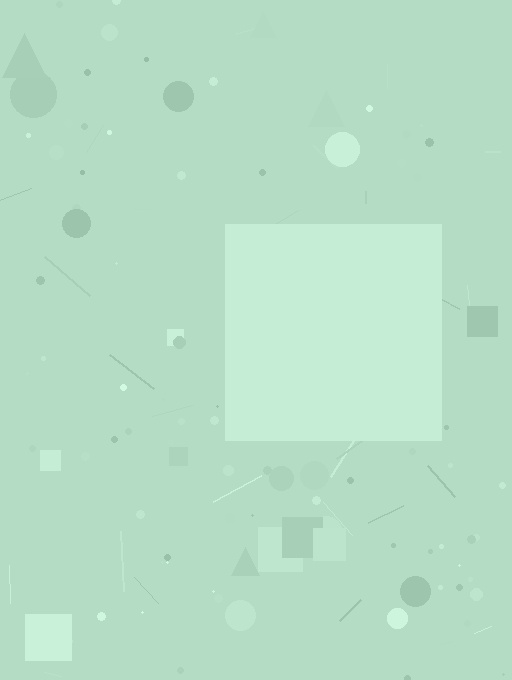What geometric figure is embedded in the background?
A square is embedded in the background.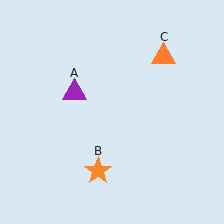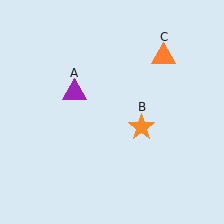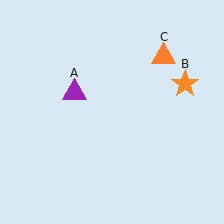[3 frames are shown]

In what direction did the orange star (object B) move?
The orange star (object B) moved up and to the right.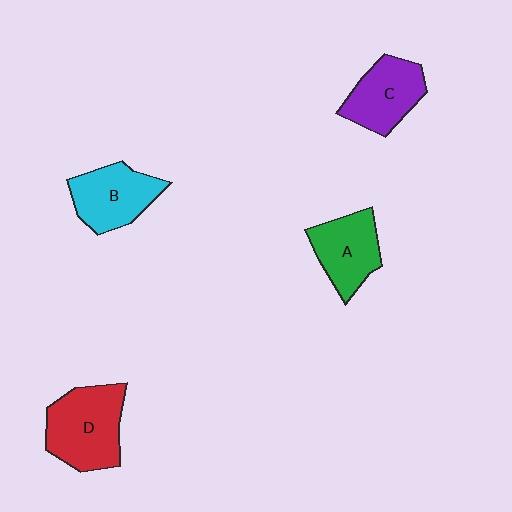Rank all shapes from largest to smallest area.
From largest to smallest: D (red), B (cyan), C (purple), A (green).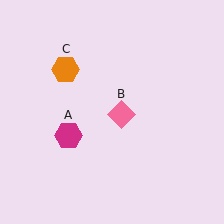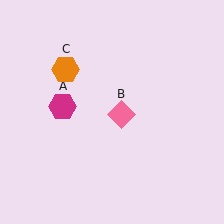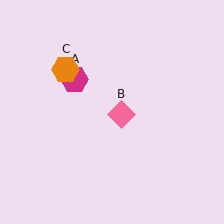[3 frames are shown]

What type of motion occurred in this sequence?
The magenta hexagon (object A) rotated clockwise around the center of the scene.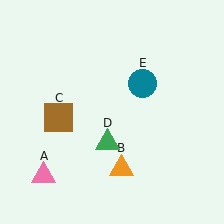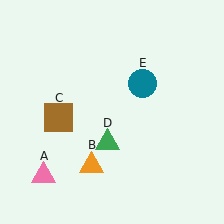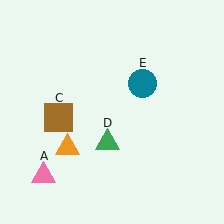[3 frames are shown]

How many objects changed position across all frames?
1 object changed position: orange triangle (object B).